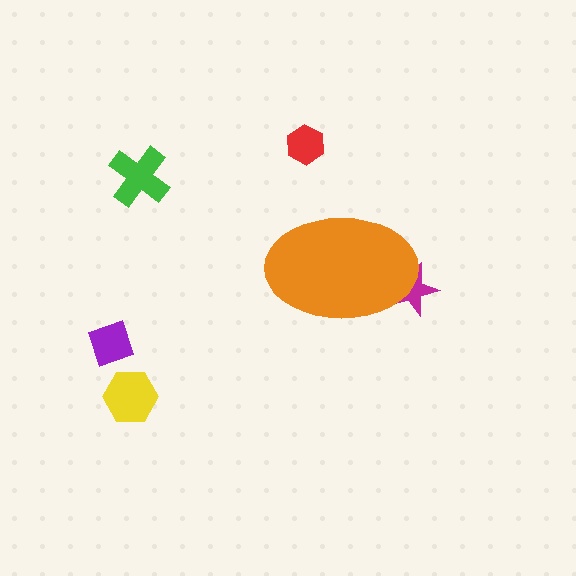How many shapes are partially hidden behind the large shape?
1 shape is partially hidden.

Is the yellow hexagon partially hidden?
No, the yellow hexagon is fully visible.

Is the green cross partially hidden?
No, the green cross is fully visible.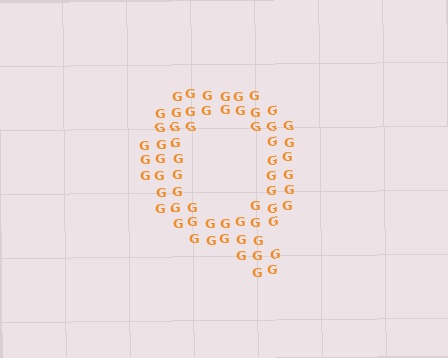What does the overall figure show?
The overall figure shows the letter Q.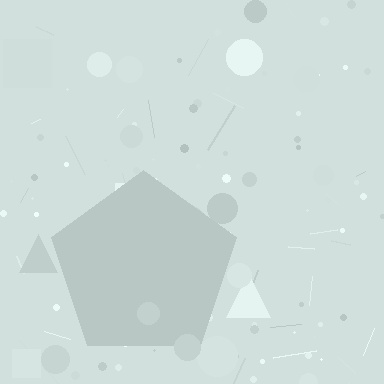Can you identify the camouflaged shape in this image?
The camouflaged shape is a pentagon.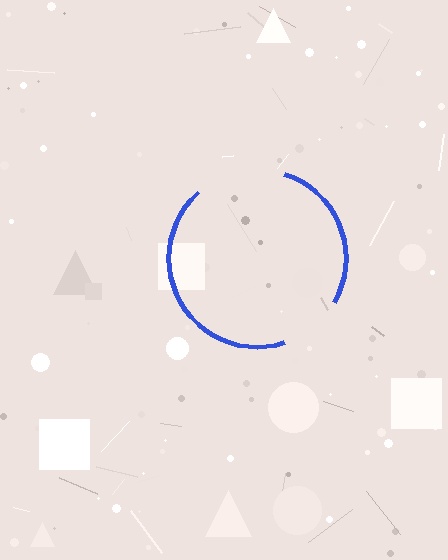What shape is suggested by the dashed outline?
The dashed outline suggests a circle.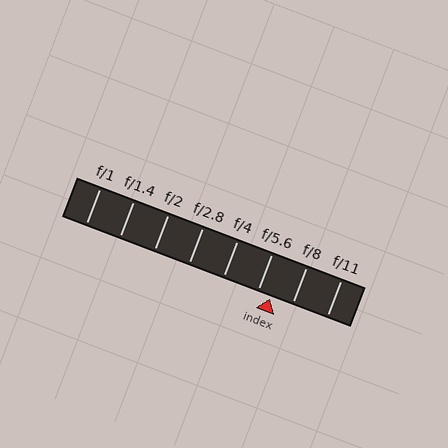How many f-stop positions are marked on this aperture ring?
There are 8 f-stop positions marked.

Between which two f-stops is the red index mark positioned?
The index mark is between f/5.6 and f/8.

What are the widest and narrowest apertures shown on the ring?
The widest aperture shown is f/1 and the narrowest is f/11.